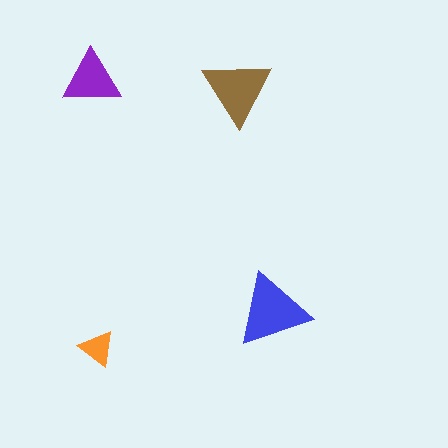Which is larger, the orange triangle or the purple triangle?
The purple one.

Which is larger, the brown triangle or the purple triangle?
The brown one.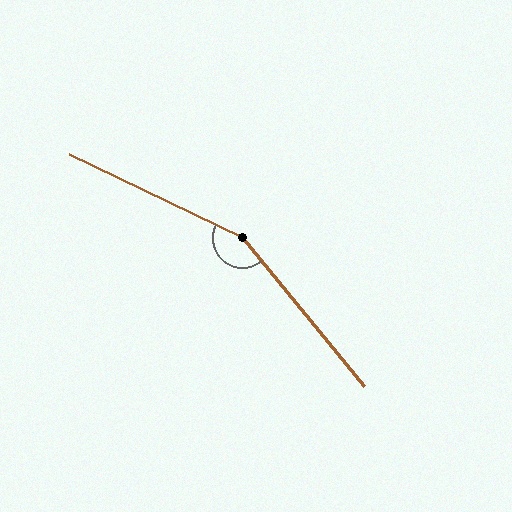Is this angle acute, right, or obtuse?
It is obtuse.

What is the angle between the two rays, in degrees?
Approximately 155 degrees.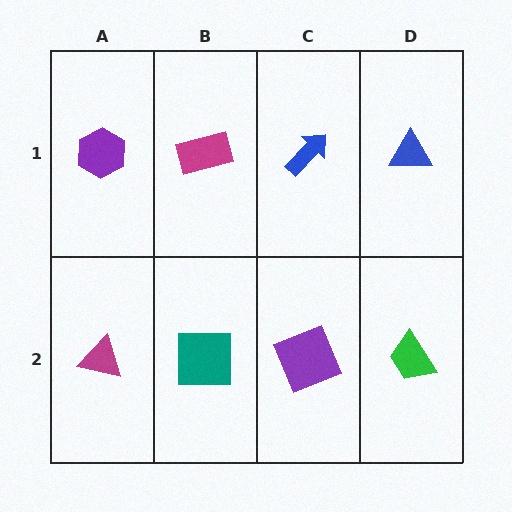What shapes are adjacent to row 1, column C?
A purple square (row 2, column C), a magenta rectangle (row 1, column B), a blue triangle (row 1, column D).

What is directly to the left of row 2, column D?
A purple square.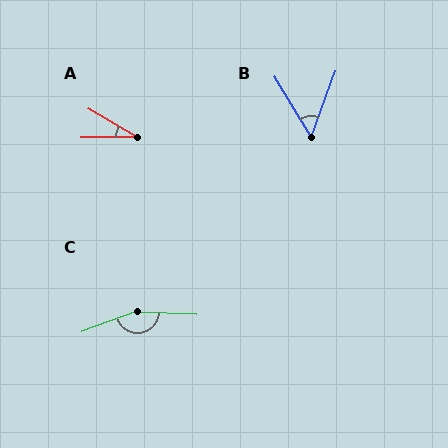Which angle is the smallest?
A, at approximately 30 degrees.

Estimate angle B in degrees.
Approximately 52 degrees.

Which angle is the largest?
C, at approximately 157 degrees.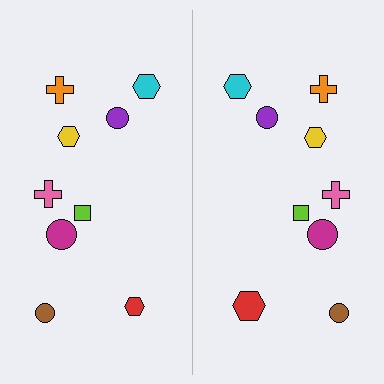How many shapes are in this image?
There are 18 shapes in this image.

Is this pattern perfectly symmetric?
No, the pattern is not perfectly symmetric. The red hexagon on the right side has a different size than its mirror counterpart.